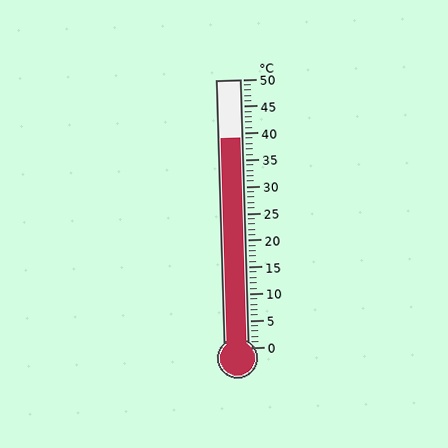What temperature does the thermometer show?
The thermometer shows approximately 39°C.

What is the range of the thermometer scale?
The thermometer scale ranges from 0°C to 50°C.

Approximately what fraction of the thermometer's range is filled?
The thermometer is filled to approximately 80% of its range.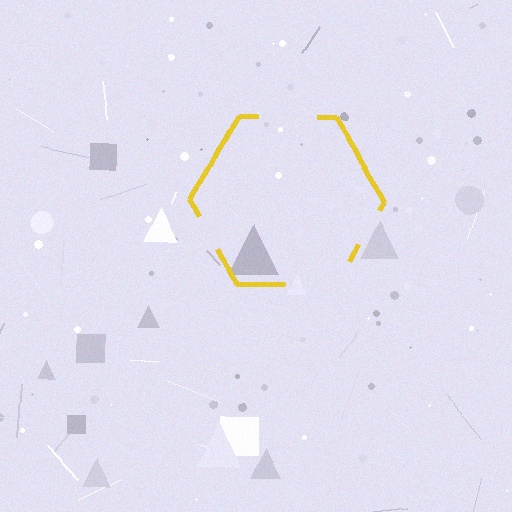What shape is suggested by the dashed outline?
The dashed outline suggests a hexagon.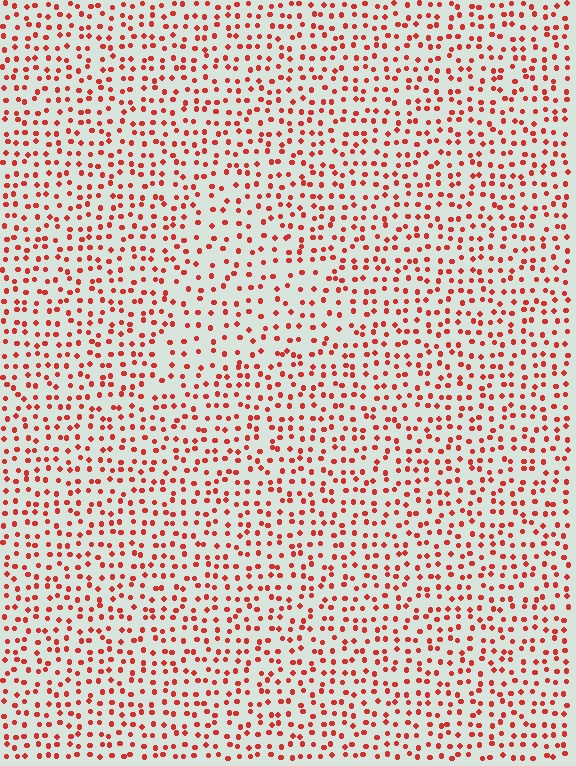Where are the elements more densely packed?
The elements are more densely packed outside the triangle boundary.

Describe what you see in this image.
The image contains small red elements arranged at two different densities. A triangle-shaped region is visible where the elements are less densely packed than the surrounding area.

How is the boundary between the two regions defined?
The boundary is defined by a change in element density (approximately 1.5x ratio). All elements are the same color, size, and shape.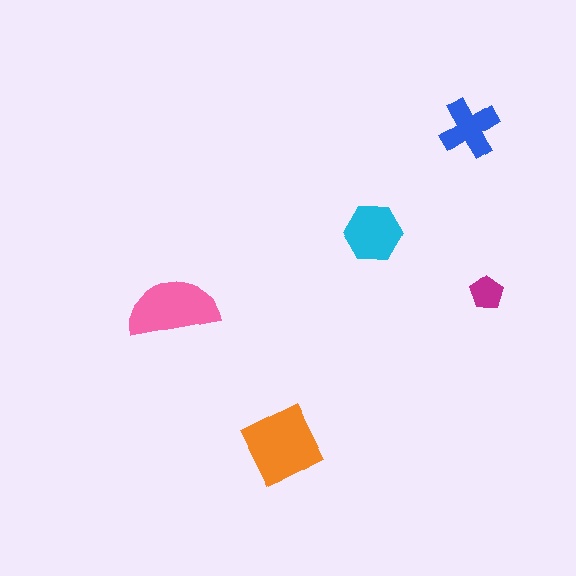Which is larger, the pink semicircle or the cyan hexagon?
The pink semicircle.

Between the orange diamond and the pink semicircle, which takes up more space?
The orange diamond.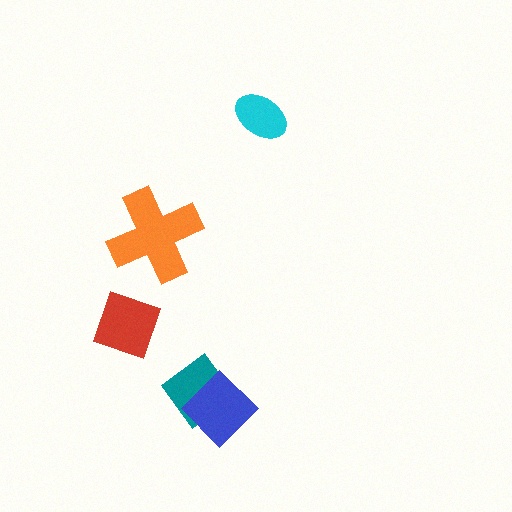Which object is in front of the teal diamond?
The blue diamond is in front of the teal diamond.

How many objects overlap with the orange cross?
0 objects overlap with the orange cross.